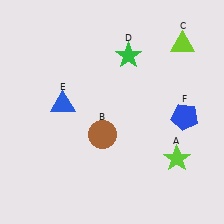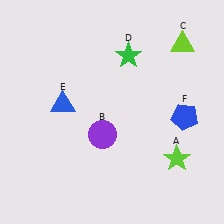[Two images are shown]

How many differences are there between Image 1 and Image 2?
There is 1 difference between the two images.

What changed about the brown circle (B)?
In Image 1, B is brown. In Image 2, it changed to purple.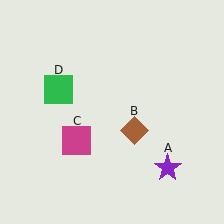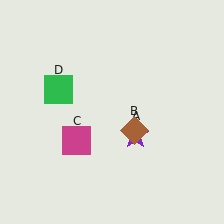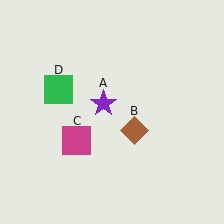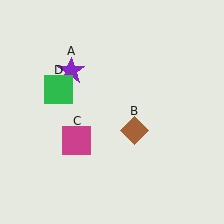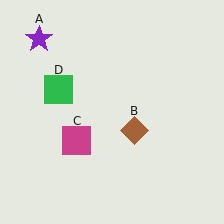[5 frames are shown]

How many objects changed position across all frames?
1 object changed position: purple star (object A).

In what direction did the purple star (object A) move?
The purple star (object A) moved up and to the left.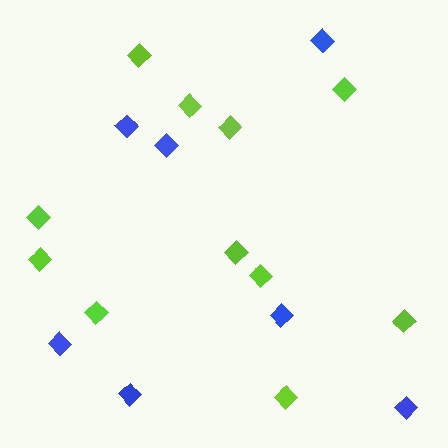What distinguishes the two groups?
There are 2 groups: one group of lime diamonds (11) and one group of blue diamonds (7).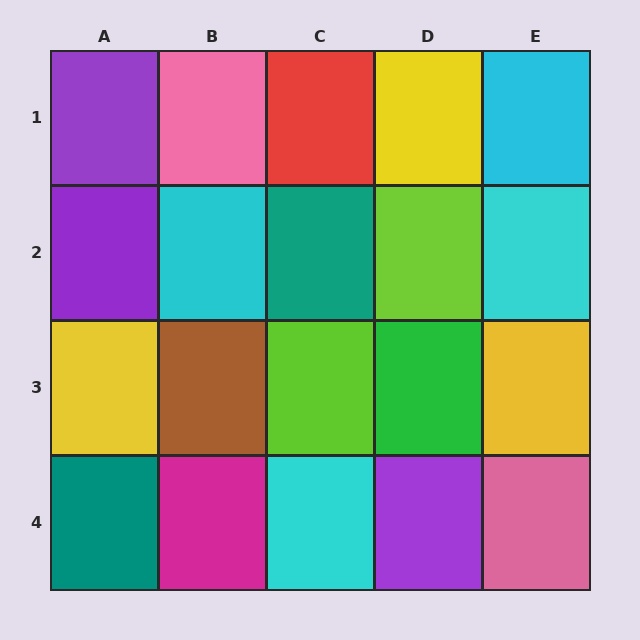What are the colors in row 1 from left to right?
Purple, pink, red, yellow, cyan.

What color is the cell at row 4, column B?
Magenta.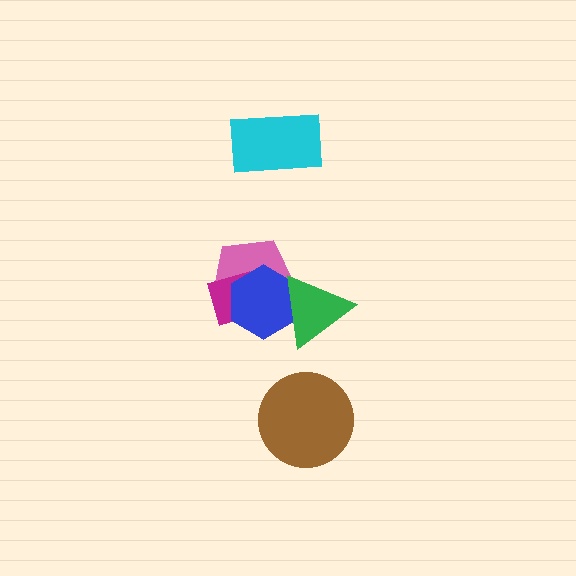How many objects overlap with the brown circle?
0 objects overlap with the brown circle.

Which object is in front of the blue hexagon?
The green triangle is in front of the blue hexagon.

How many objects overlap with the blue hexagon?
3 objects overlap with the blue hexagon.